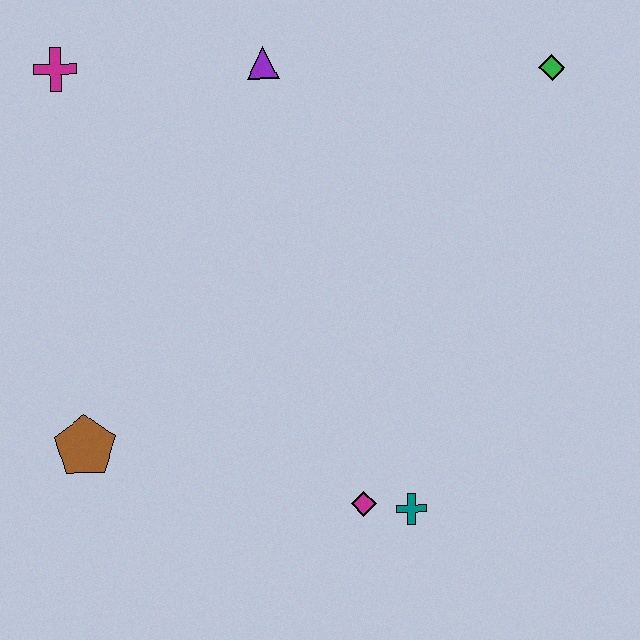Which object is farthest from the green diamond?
The brown pentagon is farthest from the green diamond.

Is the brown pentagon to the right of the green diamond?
No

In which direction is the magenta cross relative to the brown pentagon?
The magenta cross is above the brown pentagon.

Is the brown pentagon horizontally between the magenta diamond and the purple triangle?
No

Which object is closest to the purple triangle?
The magenta cross is closest to the purple triangle.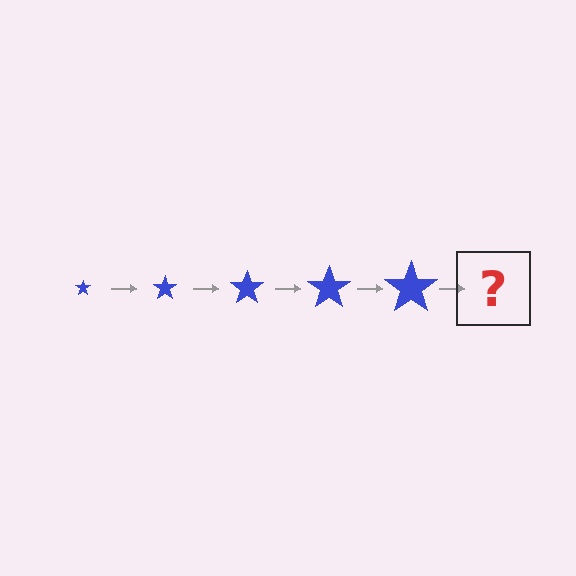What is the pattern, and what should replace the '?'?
The pattern is that the star gets progressively larger each step. The '?' should be a blue star, larger than the previous one.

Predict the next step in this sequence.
The next step is a blue star, larger than the previous one.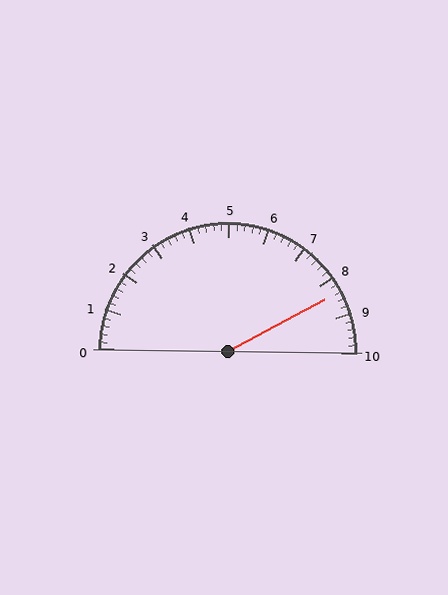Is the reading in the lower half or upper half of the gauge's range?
The reading is in the upper half of the range (0 to 10).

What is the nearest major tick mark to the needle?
The nearest major tick mark is 8.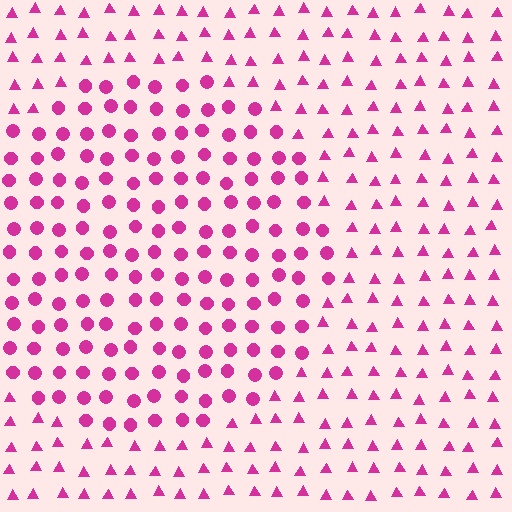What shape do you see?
I see a circle.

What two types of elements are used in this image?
The image uses circles inside the circle region and triangles outside it.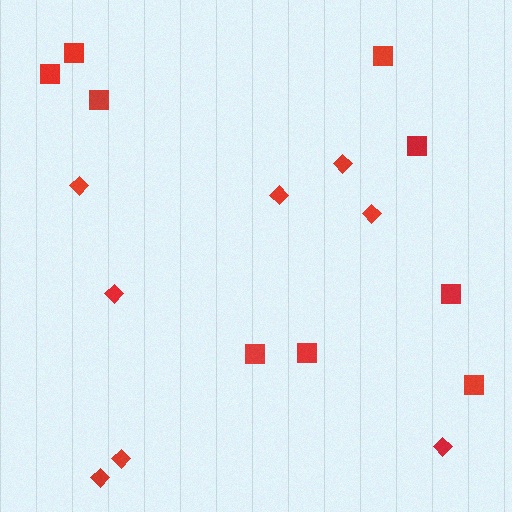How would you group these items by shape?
There are 2 groups: one group of squares (9) and one group of diamonds (8).